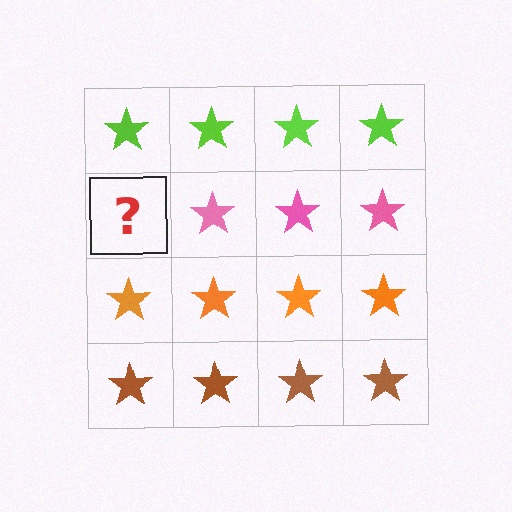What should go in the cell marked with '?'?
The missing cell should contain a pink star.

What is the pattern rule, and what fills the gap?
The rule is that each row has a consistent color. The gap should be filled with a pink star.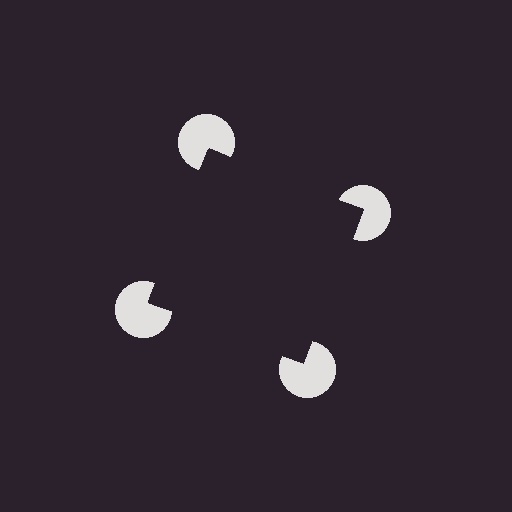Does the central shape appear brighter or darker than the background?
It typically appears slightly darker than the background, even though no actual brightness change is drawn.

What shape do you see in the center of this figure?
An illusory square — its edges are inferred from the aligned wedge cuts in the pac-man discs, not physically drawn.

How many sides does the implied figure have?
4 sides.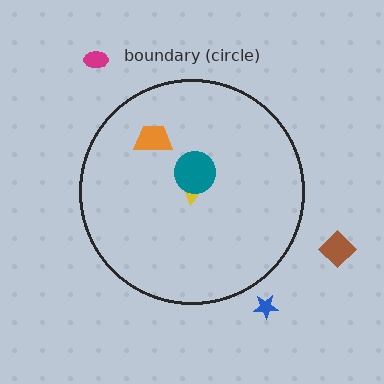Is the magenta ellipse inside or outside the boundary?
Outside.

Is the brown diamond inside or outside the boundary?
Outside.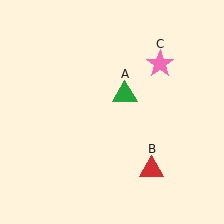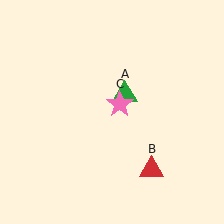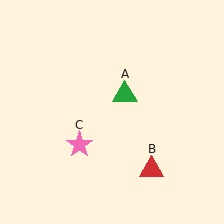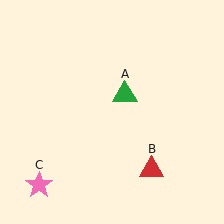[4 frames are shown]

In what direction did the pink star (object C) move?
The pink star (object C) moved down and to the left.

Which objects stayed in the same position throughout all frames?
Green triangle (object A) and red triangle (object B) remained stationary.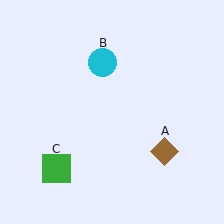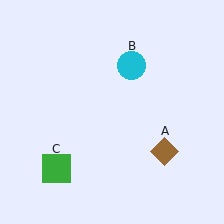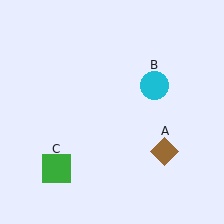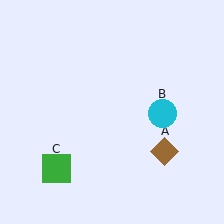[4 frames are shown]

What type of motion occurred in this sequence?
The cyan circle (object B) rotated clockwise around the center of the scene.